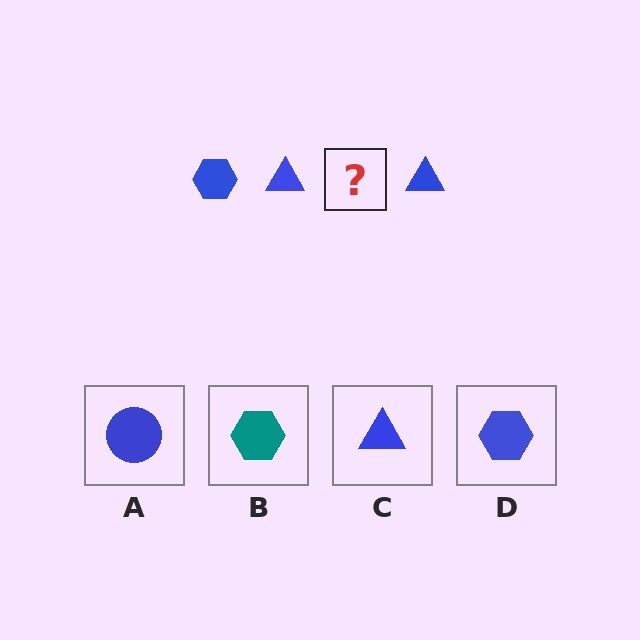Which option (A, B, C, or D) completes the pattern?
D.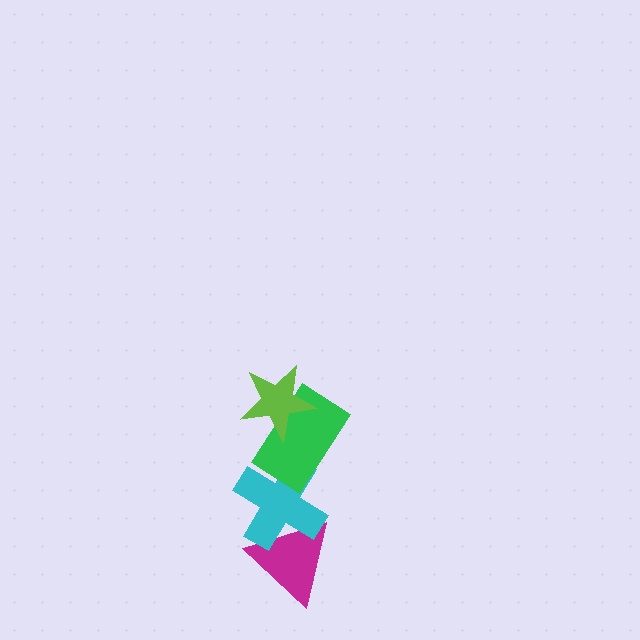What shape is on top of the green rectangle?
The lime star is on top of the green rectangle.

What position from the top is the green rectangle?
The green rectangle is 2nd from the top.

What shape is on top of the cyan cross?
The green rectangle is on top of the cyan cross.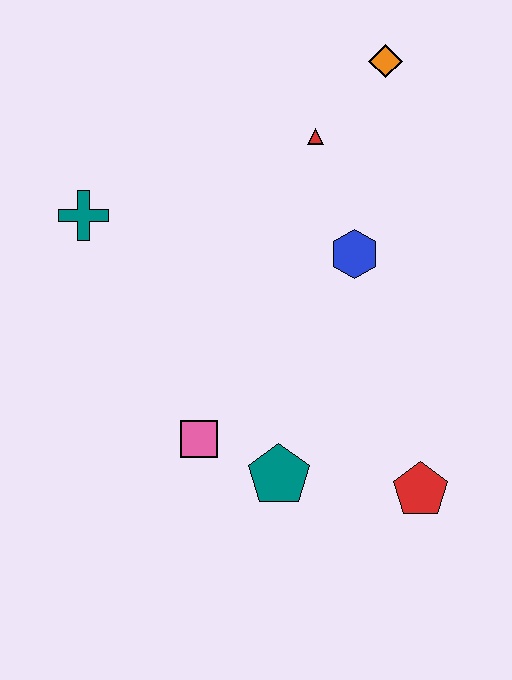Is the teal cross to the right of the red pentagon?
No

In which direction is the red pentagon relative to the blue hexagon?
The red pentagon is below the blue hexagon.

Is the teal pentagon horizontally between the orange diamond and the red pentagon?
No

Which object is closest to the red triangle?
The orange diamond is closest to the red triangle.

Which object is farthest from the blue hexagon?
The teal cross is farthest from the blue hexagon.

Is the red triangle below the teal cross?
No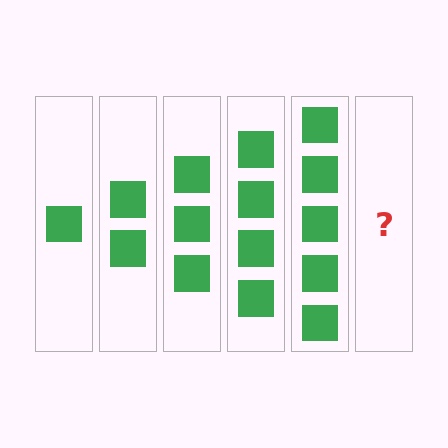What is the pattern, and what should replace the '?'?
The pattern is that each step adds one more square. The '?' should be 6 squares.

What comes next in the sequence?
The next element should be 6 squares.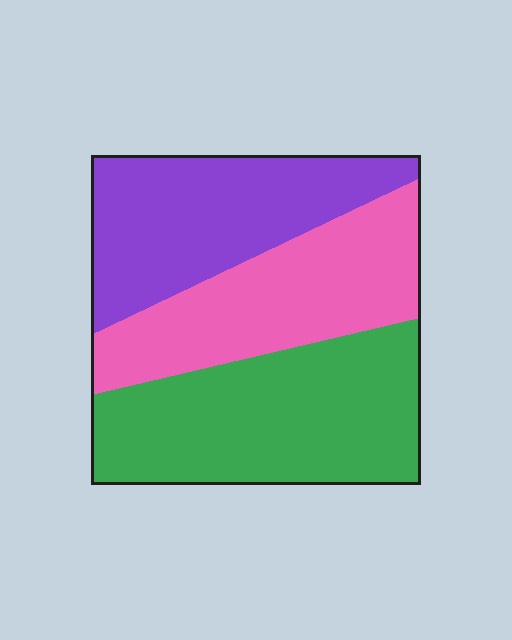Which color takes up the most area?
Green, at roughly 40%.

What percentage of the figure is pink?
Pink covers 30% of the figure.